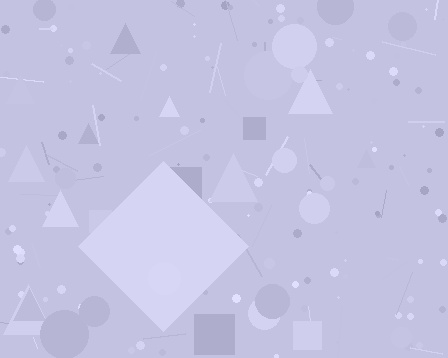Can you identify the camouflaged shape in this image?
The camouflaged shape is a diamond.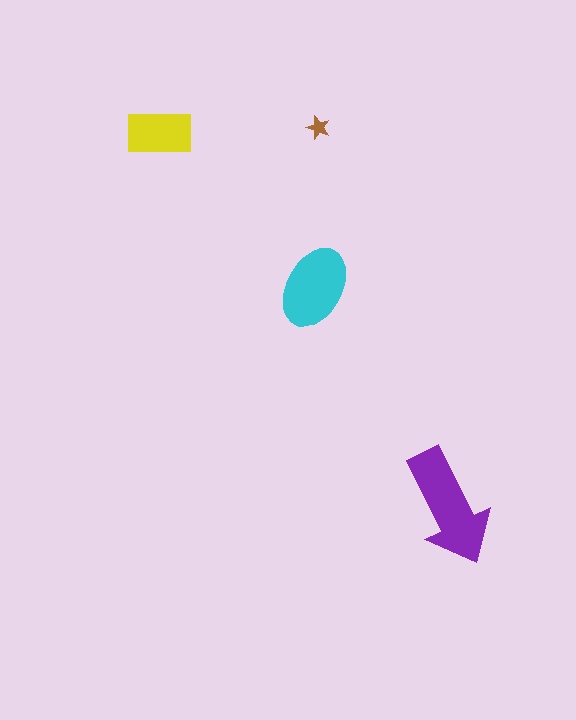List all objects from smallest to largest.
The brown star, the yellow rectangle, the cyan ellipse, the purple arrow.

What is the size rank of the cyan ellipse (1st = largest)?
2nd.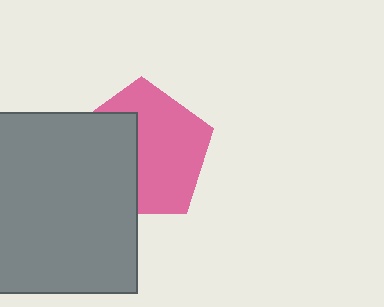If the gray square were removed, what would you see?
You would see the complete pink pentagon.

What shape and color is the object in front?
The object in front is a gray square.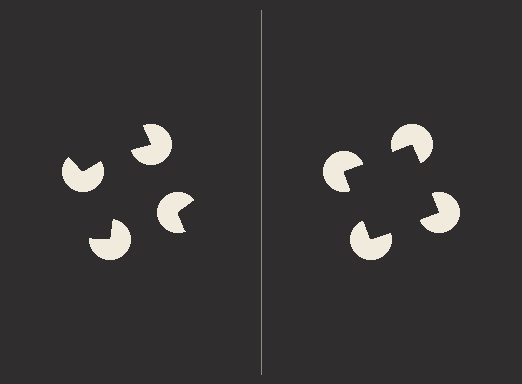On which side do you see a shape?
An illusory square appears on the right side. On the left side the wedge cuts are rotated, so no coherent shape forms.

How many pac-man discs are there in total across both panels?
8 — 4 on each side.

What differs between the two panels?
The pac-man discs are positioned identically on both sides; only the wedge orientations differ. On the right they align to a square; on the left they are misaligned.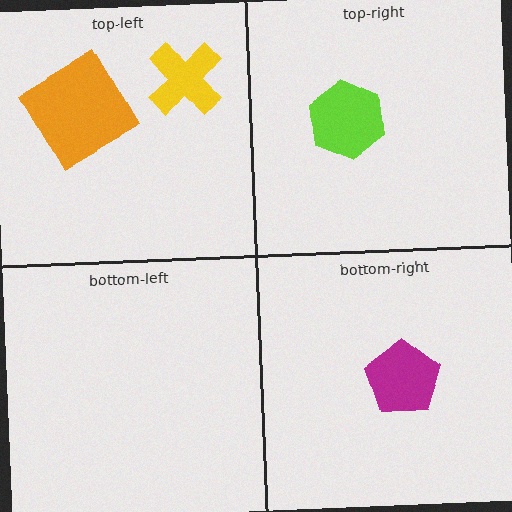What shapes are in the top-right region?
The lime hexagon.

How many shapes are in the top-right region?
1.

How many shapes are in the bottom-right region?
1.